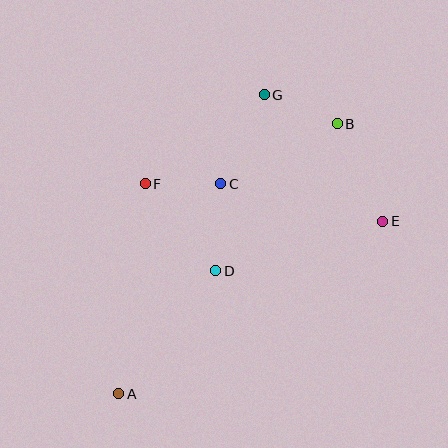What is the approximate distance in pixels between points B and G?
The distance between B and G is approximately 79 pixels.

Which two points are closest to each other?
Points C and F are closest to each other.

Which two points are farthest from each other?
Points A and B are farthest from each other.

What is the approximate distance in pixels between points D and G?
The distance between D and G is approximately 183 pixels.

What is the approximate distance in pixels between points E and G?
The distance between E and G is approximately 173 pixels.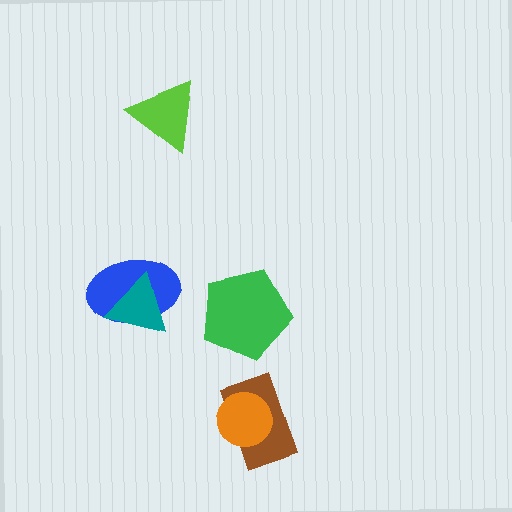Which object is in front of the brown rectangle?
The orange circle is in front of the brown rectangle.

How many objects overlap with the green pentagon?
0 objects overlap with the green pentagon.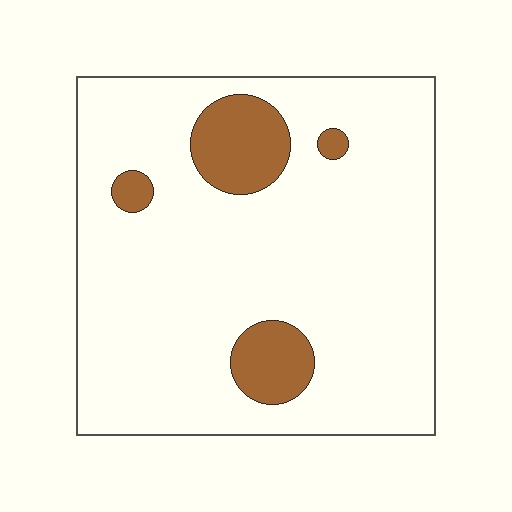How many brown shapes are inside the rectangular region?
4.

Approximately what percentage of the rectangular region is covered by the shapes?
Approximately 10%.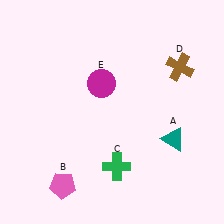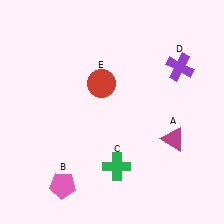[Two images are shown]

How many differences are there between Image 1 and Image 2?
There are 3 differences between the two images.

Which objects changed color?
A changed from teal to magenta. D changed from brown to purple. E changed from magenta to red.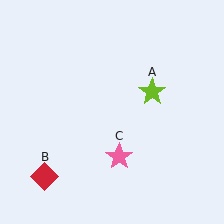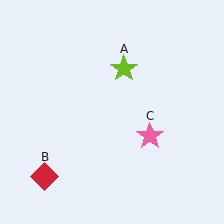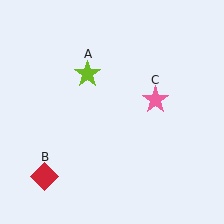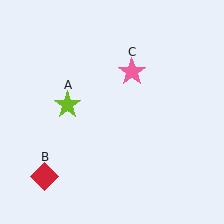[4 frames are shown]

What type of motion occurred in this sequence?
The lime star (object A), pink star (object C) rotated counterclockwise around the center of the scene.